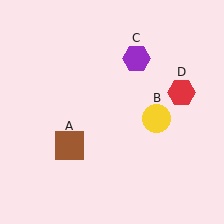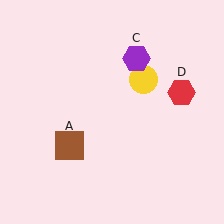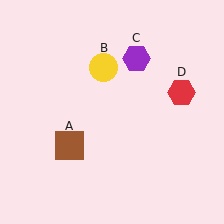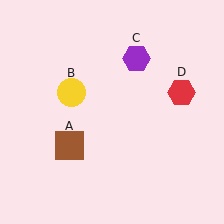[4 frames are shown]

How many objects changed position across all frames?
1 object changed position: yellow circle (object B).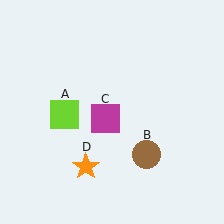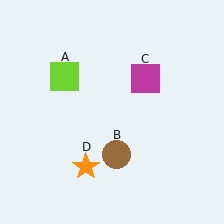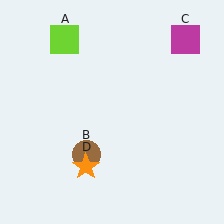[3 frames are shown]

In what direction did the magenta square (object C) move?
The magenta square (object C) moved up and to the right.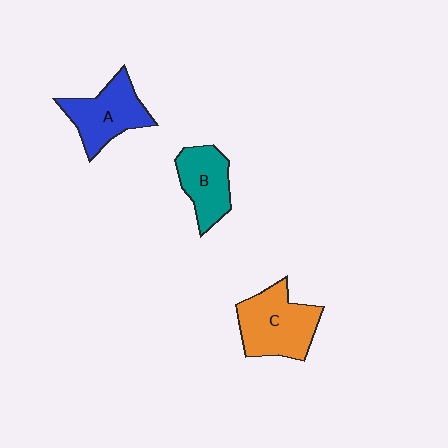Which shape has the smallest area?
Shape B (teal).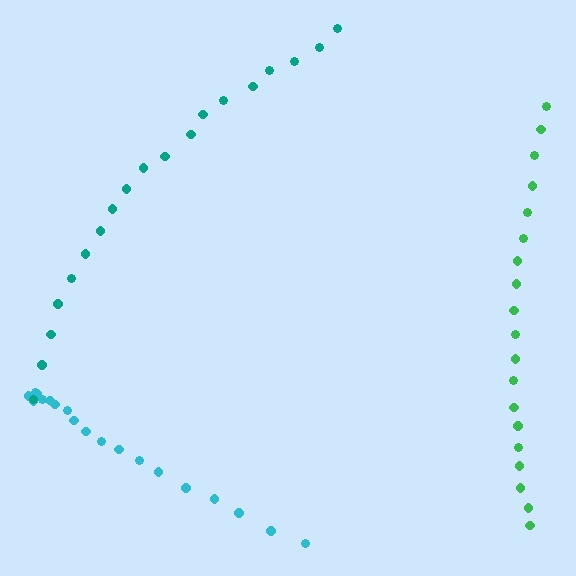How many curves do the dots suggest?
There are 3 distinct paths.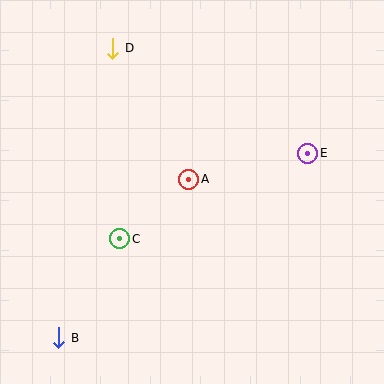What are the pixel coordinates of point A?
Point A is at (189, 179).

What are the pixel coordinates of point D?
Point D is at (113, 48).